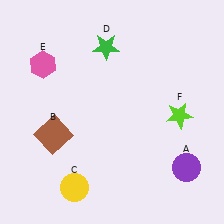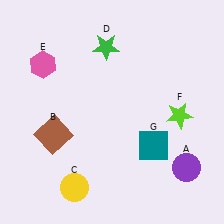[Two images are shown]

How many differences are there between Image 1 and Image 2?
There is 1 difference between the two images.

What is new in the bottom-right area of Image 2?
A teal square (G) was added in the bottom-right area of Image 2.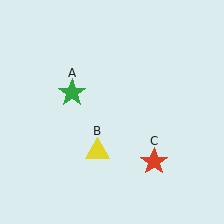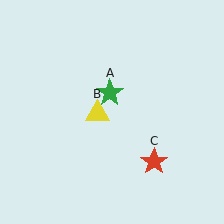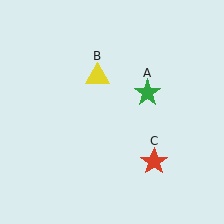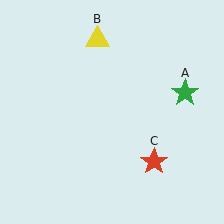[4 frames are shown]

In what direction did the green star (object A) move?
The green star (object A) moved right.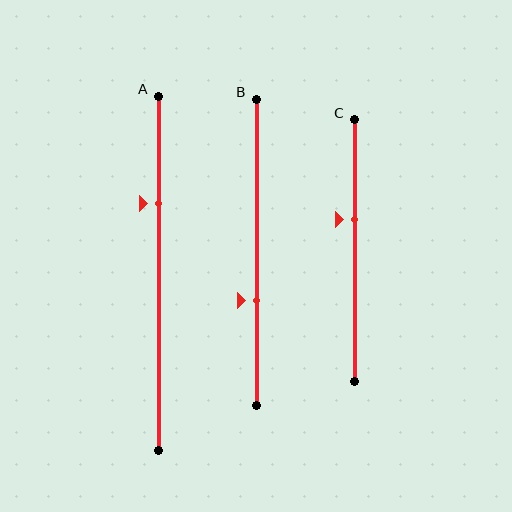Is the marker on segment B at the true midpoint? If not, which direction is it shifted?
No, the marker on segment B is shifted downward by about 16% of the segment length.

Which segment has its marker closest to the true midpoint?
Segment C has its marker closest to the true midpoint.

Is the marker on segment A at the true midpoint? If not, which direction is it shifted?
No, the marker on segment A is shifted upward by about 20% of the segment length.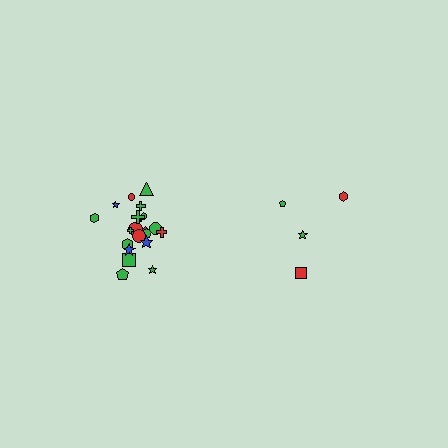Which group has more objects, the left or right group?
The left group.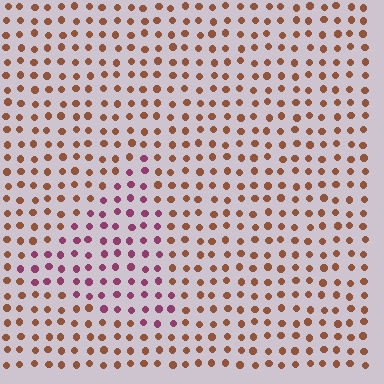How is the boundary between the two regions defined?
The boundary is defined purely by a slight shift in hue (about 52 degrees). Spacing, size, and orientation are identical on both sides.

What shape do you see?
I see a triangle.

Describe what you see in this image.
The image is filled with small brown elements in a uniform arrangement. A triangle-shaped region is visible where the elements are tinted to a slightly different hue, forming a subtle color boundary.